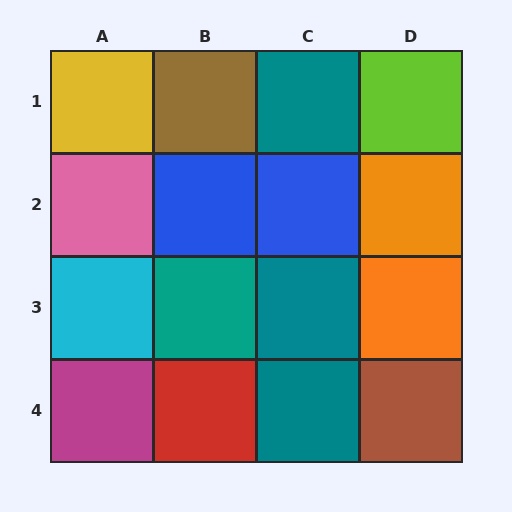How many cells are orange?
2 cells are orange.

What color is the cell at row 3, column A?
Cyan.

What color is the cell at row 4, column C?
Teal.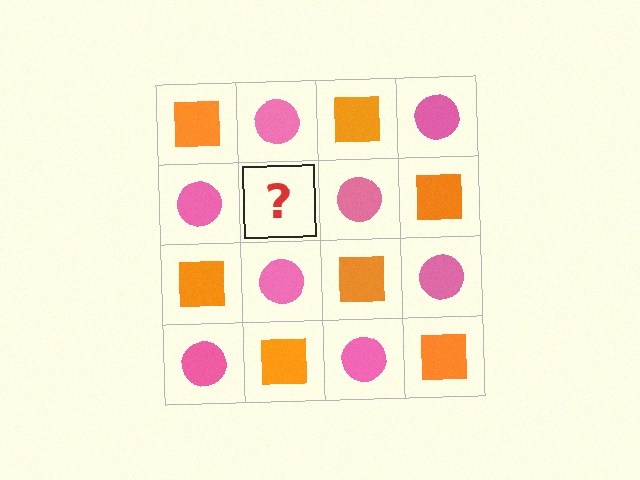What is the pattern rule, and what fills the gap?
The rule is that it alternates orange square and pink circle in a checkerboard pattern. The gap should be filled with an orange square.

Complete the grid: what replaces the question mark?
The question mark should be replaced with an orange square.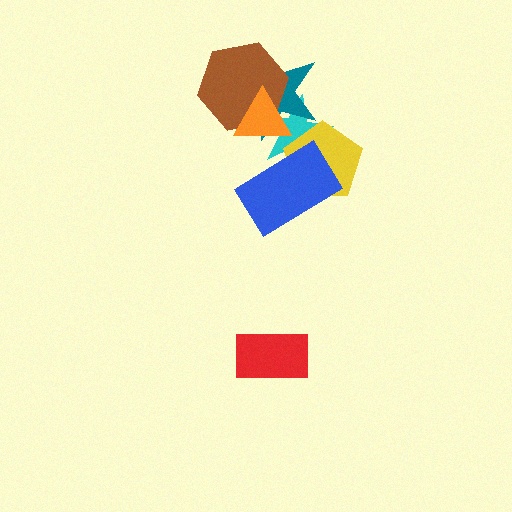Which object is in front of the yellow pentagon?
The blue rectangle is in front of the yellow pentagon.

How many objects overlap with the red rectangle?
0 objects overlap with the red rectangle.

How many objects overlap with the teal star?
3 objects overlap with the teal star.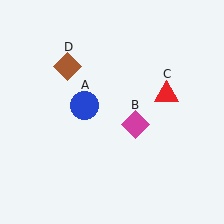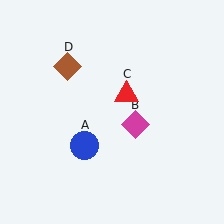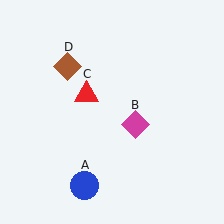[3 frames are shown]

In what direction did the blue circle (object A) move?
The blue circle (object A) moved down.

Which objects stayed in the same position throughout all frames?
Magenta diamond (object B) and brown diamond (object D) remained stationary.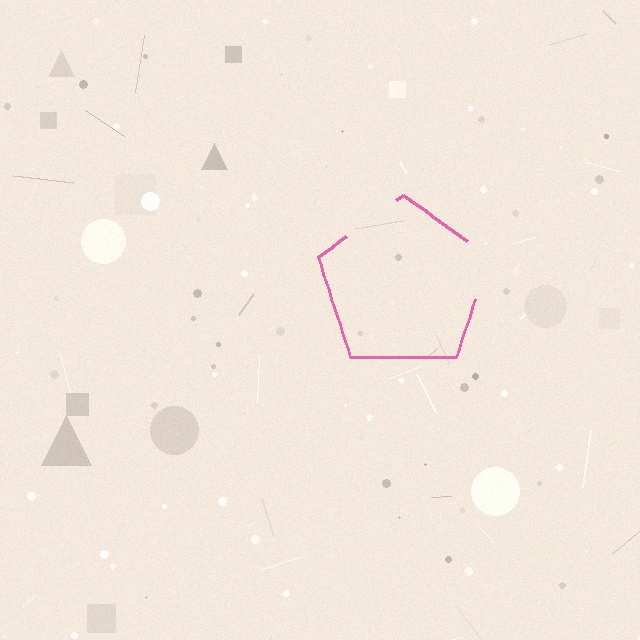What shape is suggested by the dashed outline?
The dashed outline suggests a pentagon.